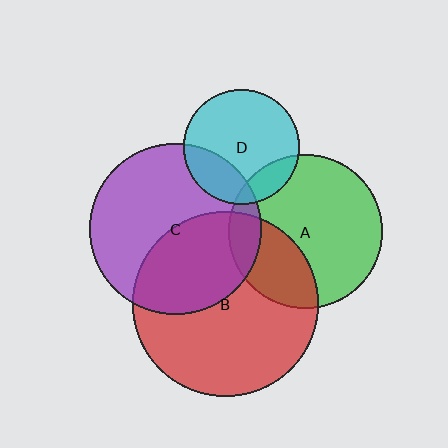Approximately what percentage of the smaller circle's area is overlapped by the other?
Approximately 40%.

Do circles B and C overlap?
Yes.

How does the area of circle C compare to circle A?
Approximately 1.3 times.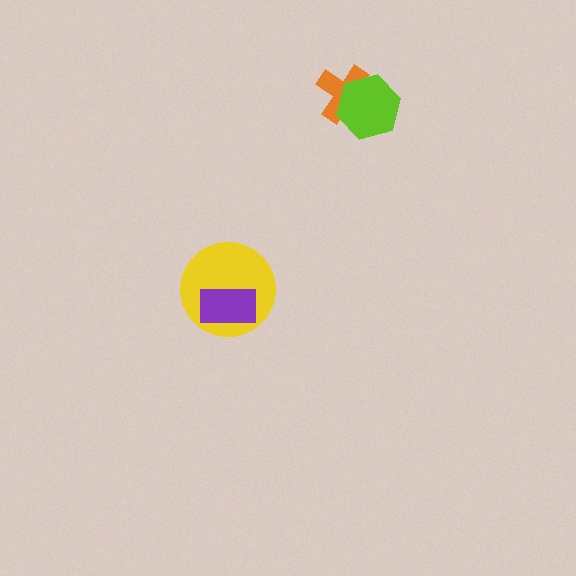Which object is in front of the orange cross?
The lime hexagon is in front of the orange cross.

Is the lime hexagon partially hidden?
No, no other shape covers it.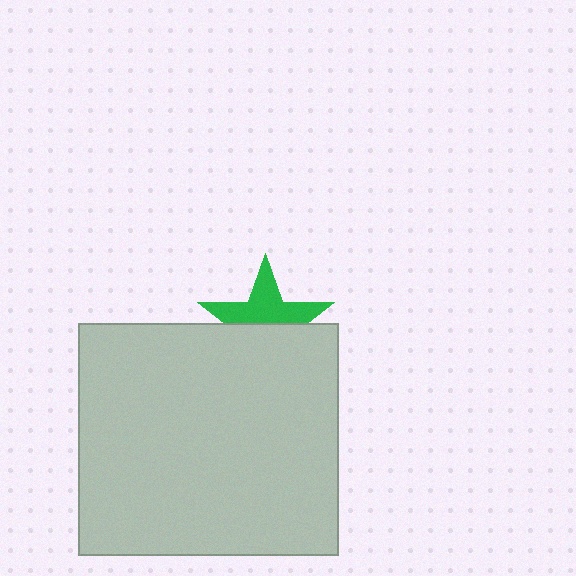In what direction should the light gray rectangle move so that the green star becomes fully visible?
The light gray rectangle should move down. That is the shortest direction to clear the overlap and leave the green star fully visible.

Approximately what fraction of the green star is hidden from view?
Roughly 48% of the green star is hidden behind the light gray rectangle.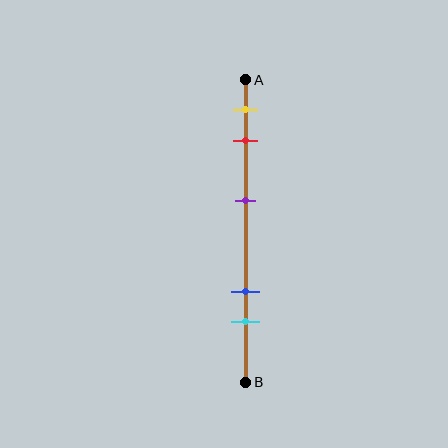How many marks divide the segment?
There are 5 marks dividing the segment.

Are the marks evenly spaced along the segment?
No, the marks are not evenly spaced.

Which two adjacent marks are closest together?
The yellow and red marks are the closest adjacent pair.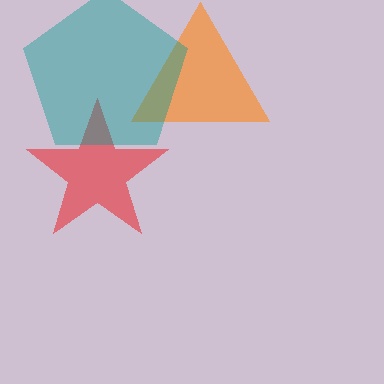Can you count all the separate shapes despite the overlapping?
Yes, there are 3 separate shapes.